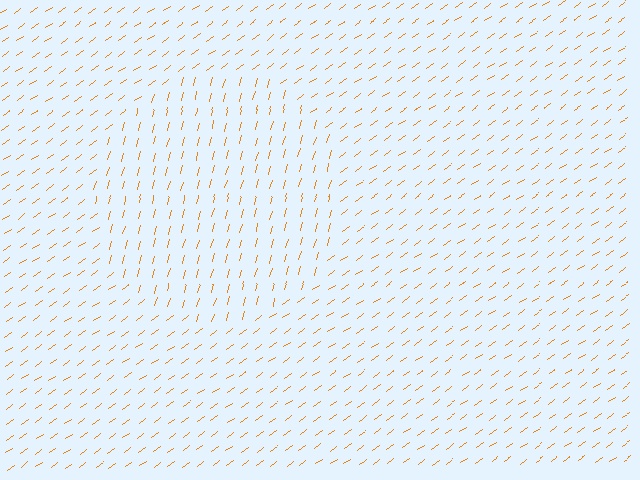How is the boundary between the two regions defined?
The boundary is defined purely by a change in line orientation (approximately 39 degrees difference). All lines are the same color and thickness.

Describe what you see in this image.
The image is filled with small orange line segments. A circle region in the image has lines oriented differently from the surrounding lines, creating a visible texture boundary.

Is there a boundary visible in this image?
Yes, there is a texture boundary formed by a change in line orientation.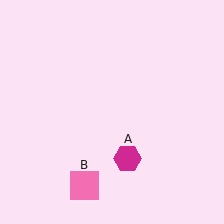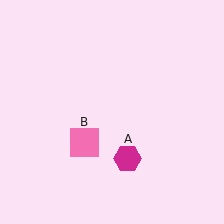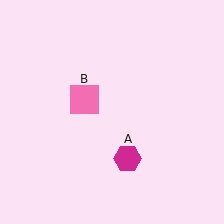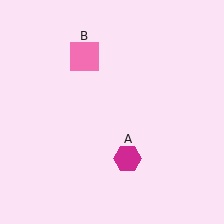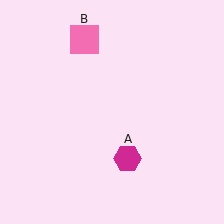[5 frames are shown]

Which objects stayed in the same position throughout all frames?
Magenta hexagon (object A) remained stationary.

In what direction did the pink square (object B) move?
The pink square (object B) moved up.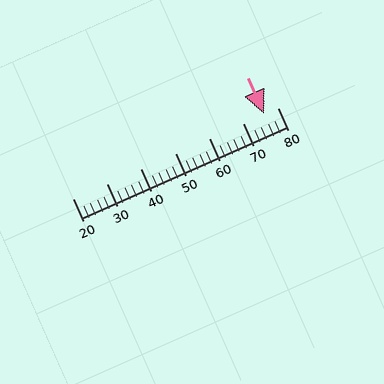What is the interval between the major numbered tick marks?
The major tick marks are spaced 10 units apart.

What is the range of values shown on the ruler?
The ruler shows values from 20 to 80.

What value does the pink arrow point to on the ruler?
The pink arrow points to approximately 76.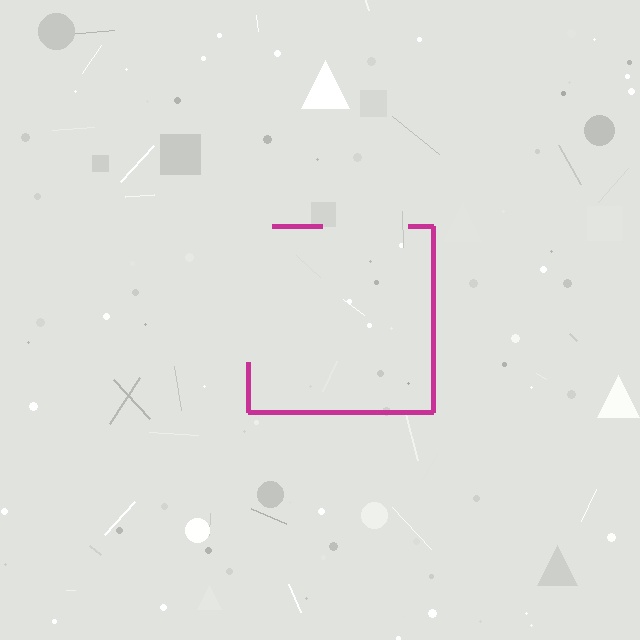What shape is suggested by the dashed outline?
The dashed outline suggests a square.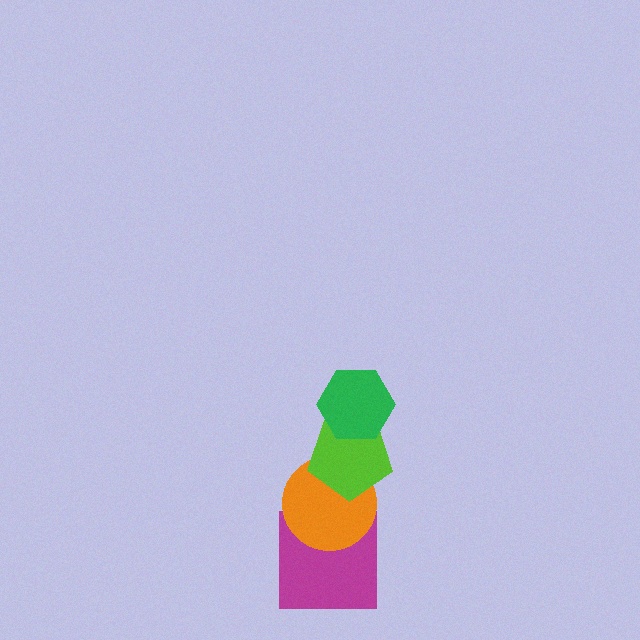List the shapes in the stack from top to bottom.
From top to bottom: the green hexagon, the lime pentagon, the orange circle, the magenta square.